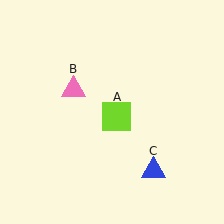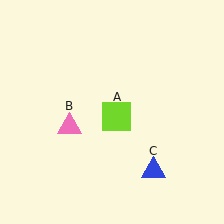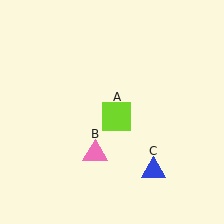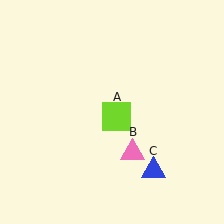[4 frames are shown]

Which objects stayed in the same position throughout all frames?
Lime square (object A) and blue triangle (object C) remained stationary.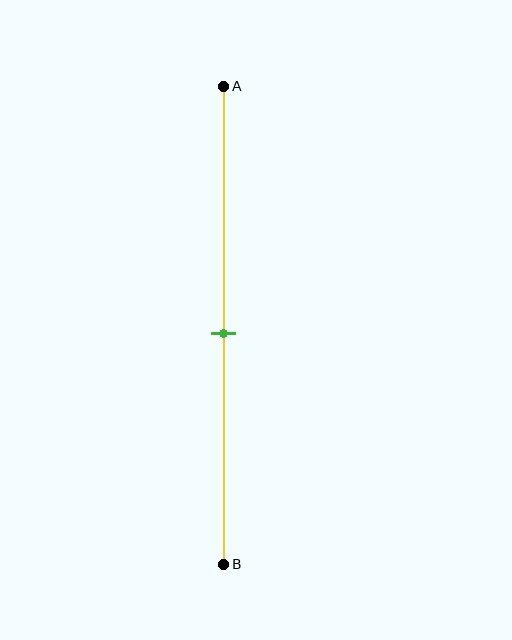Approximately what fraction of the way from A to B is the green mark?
The green mark is approximately 50% of the way from A to B.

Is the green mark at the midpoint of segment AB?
Yes, the mark is approximately at the midpoint.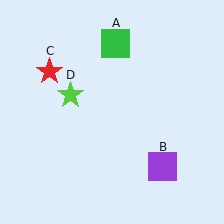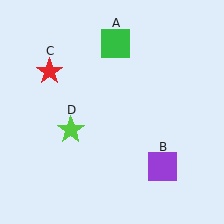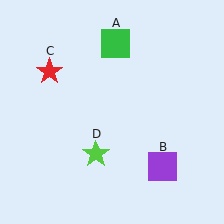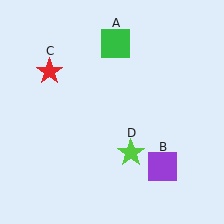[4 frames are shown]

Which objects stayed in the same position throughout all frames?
Green square (object A) and purple square (object B) and red star (object C) remained stationary.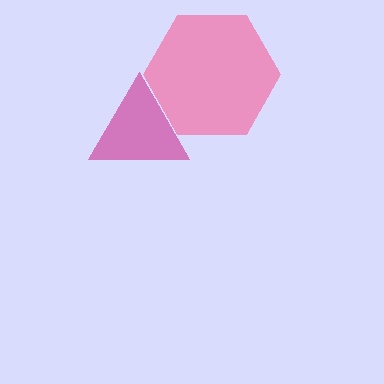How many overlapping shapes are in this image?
There are 2 overlapping shapes in the image.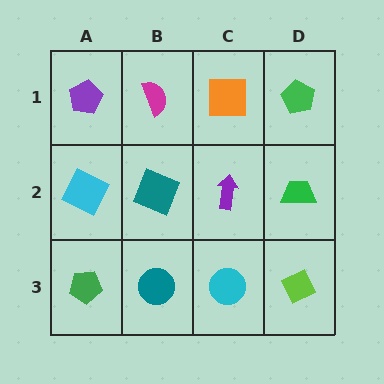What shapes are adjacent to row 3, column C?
A purple arrow (row 2, column C), a teal circle (row 3, column B), a lime diamond (row 3, column D).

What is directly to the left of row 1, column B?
A purple pentagon.